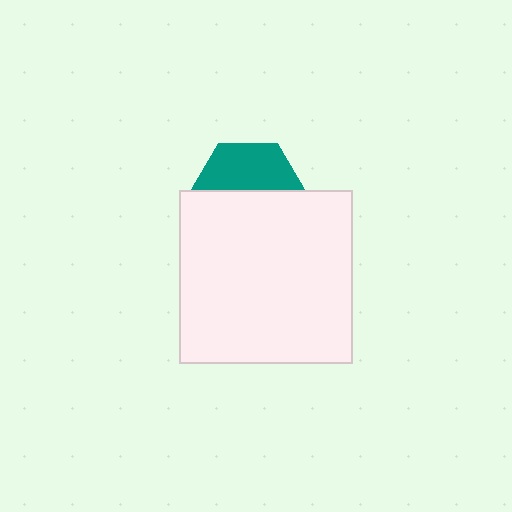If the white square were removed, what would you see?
You would see the complete teal hexagon.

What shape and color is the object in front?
The object in front is a white square.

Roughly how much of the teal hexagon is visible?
A small part of it is visible (roughly 43%).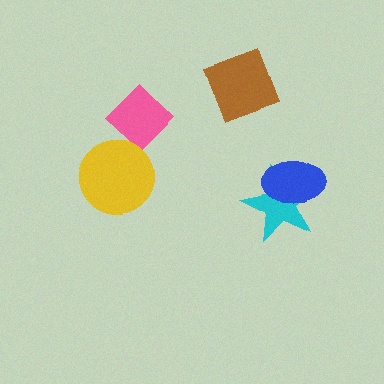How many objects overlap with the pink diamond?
1 object overlaps with the pink diamond.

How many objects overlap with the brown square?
0 objects overlap with the brown square.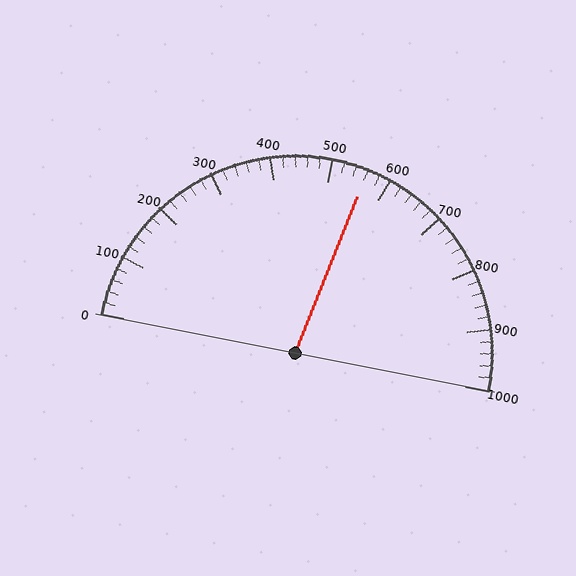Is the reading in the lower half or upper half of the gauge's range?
The reading is in the upper half of the range (0 to 1000).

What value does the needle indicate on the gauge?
The needle indicates approximately 560.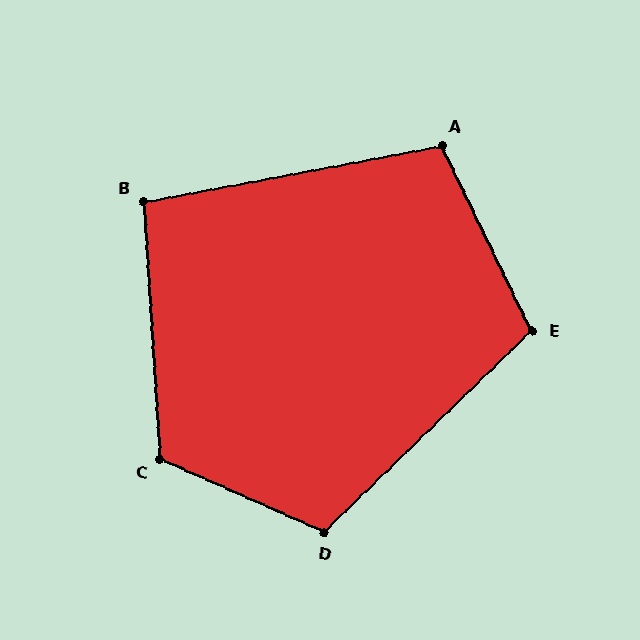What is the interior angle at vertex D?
Approximately 112 degrees (obtuse).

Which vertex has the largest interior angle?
C, at approximately 118 degrees.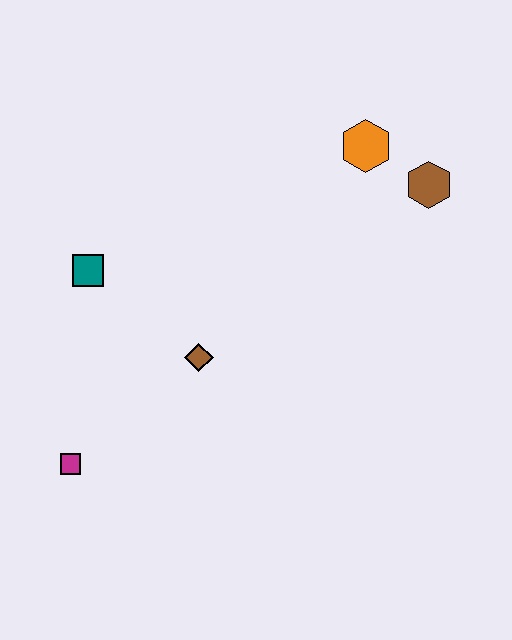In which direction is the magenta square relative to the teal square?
The magenta square is below the teal square.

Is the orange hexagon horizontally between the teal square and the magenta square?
No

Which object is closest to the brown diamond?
The teal square is closest to the brown diamond.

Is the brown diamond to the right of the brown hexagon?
No